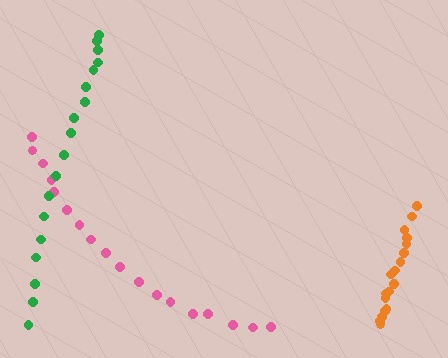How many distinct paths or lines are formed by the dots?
There are 3 distinct paths.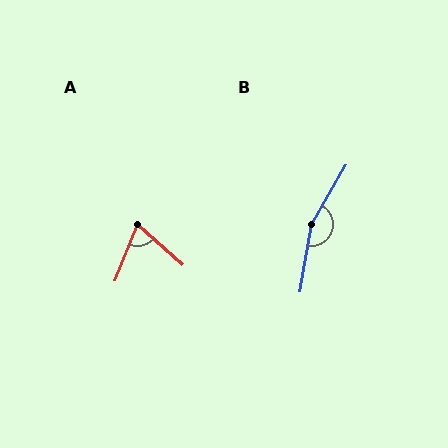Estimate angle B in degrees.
Approximately 160 degrees.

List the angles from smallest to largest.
A (70°), B (160°).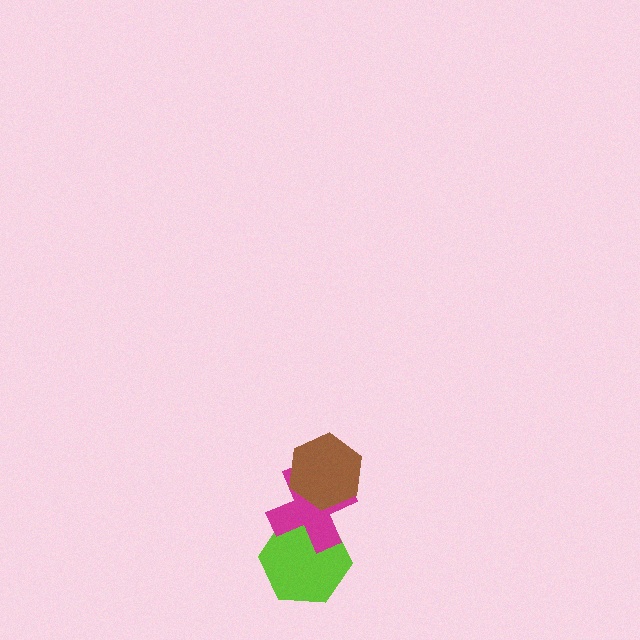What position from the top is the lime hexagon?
The lime hexagon is 3rd from the top.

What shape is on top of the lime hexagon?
The magenta cross is on top of the lime hexagon.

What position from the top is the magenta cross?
The magenta cross is 2nd from the top.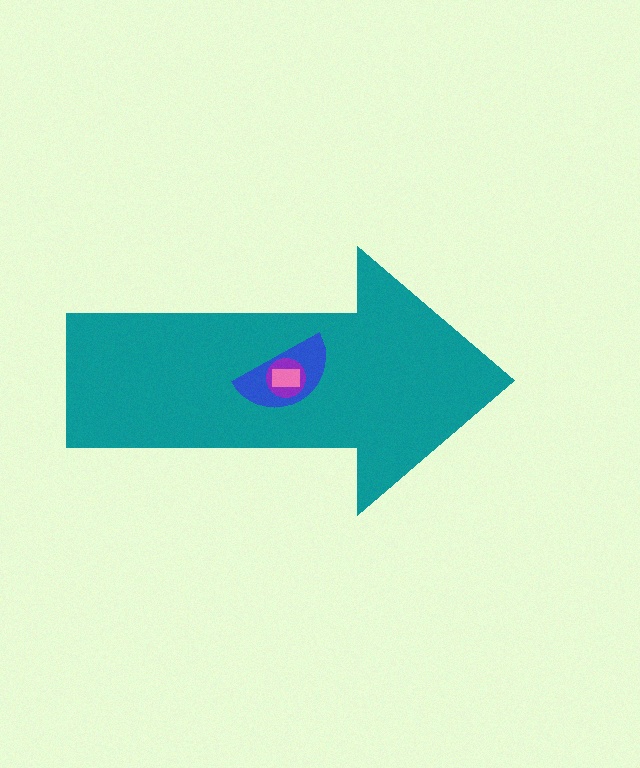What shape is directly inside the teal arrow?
The blue semicircle.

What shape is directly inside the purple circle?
The pink rectangle.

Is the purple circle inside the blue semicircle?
Yes.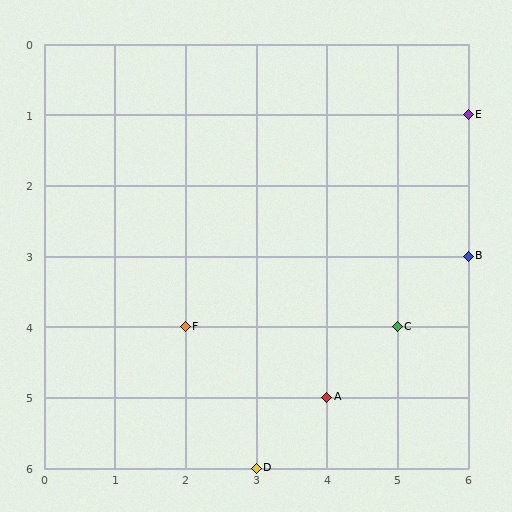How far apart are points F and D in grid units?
Points F and D are 1 column and 2 rows apart (about 2.2 grid units diagonally).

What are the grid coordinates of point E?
Point E is at grid coordinates (6, 1).